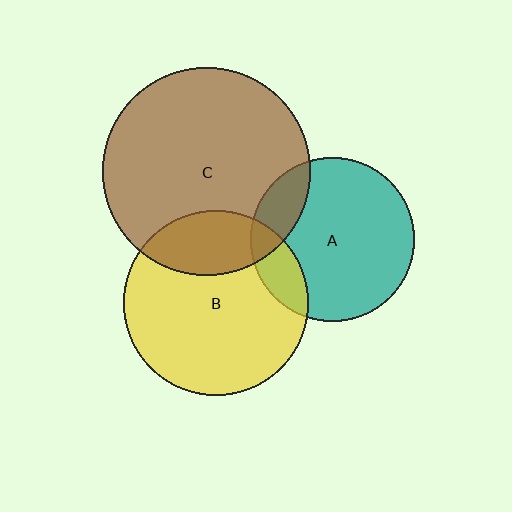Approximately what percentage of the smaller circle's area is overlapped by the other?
Approximately 15%.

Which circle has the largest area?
Circle C (brown).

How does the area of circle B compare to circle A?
Approximately 1.3 times.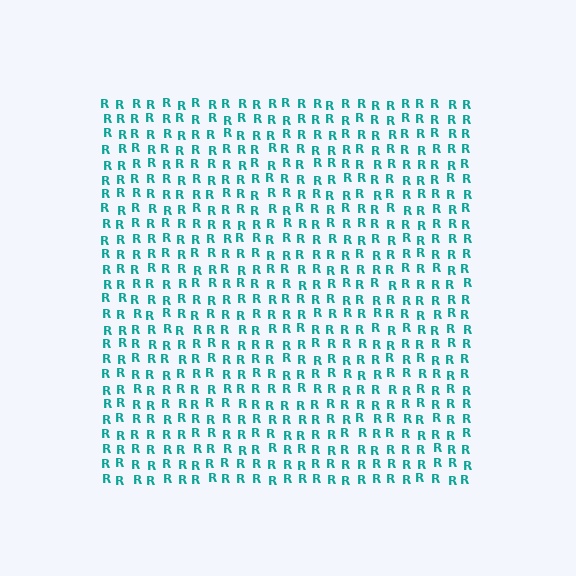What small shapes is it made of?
It is made of small letter R's.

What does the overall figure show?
The overall figure shows a square.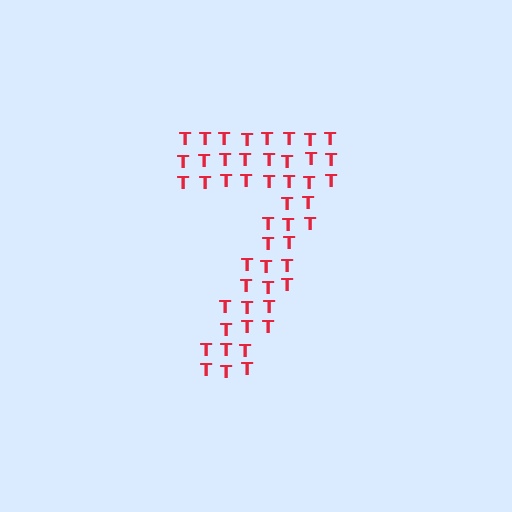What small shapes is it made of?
It is made of small letter T's.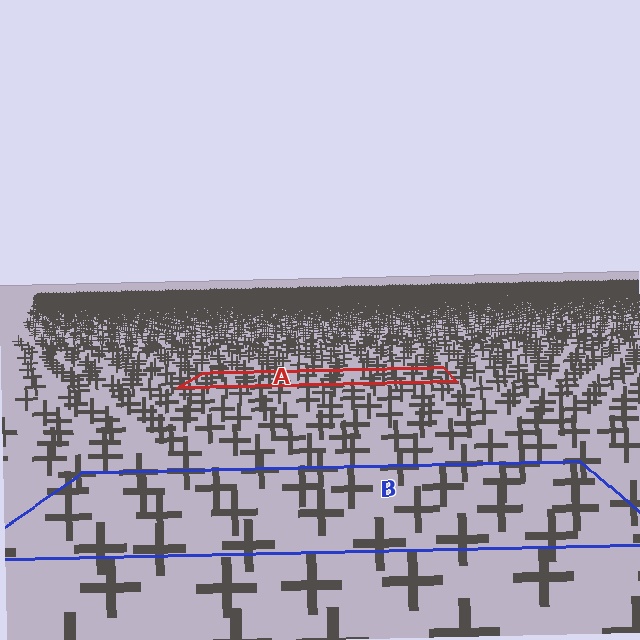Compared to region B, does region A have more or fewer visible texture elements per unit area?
Region A has more texture elements per unit area — they are packed more densely because it is farther away.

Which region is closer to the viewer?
Region B is closer. The texture elements there are larger and more spread out.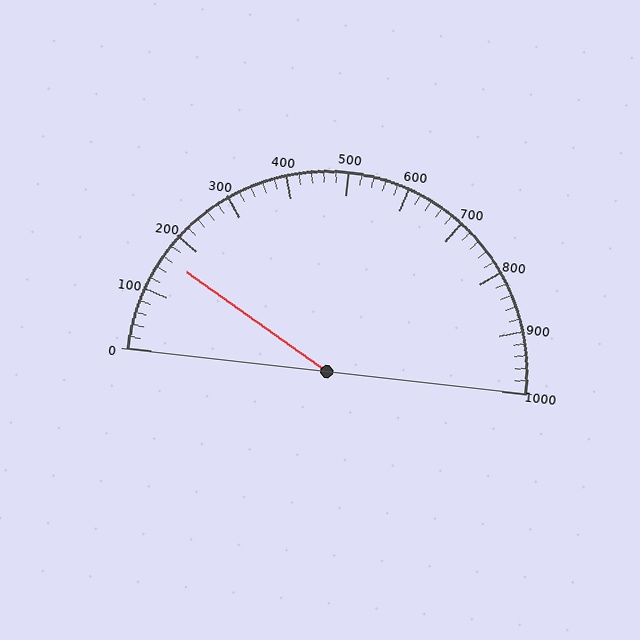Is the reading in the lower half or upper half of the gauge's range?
The reading is in the lower half of the range (0 to 1000).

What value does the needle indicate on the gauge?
The needle indicates approximately 160.